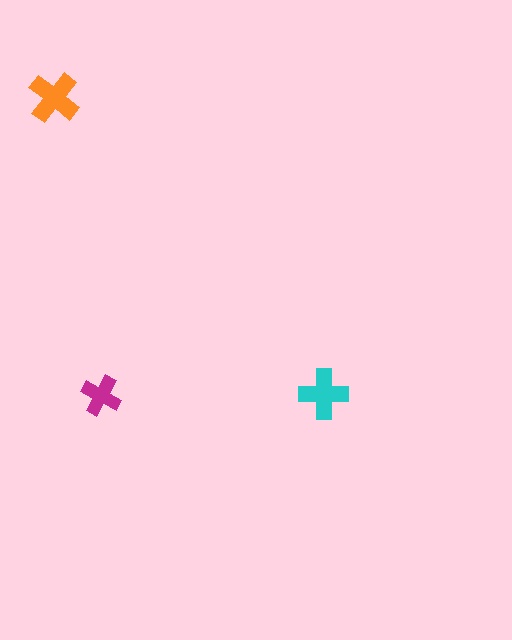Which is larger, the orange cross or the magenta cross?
The orange one.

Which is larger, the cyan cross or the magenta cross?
The cyan one.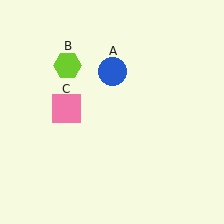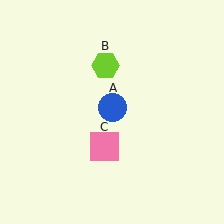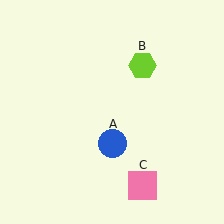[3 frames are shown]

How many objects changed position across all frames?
3 objects changed position: blue circle (object A), lime hexagon (object B), pink square (object C).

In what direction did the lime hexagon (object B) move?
The lime hexagon (object B) moved right.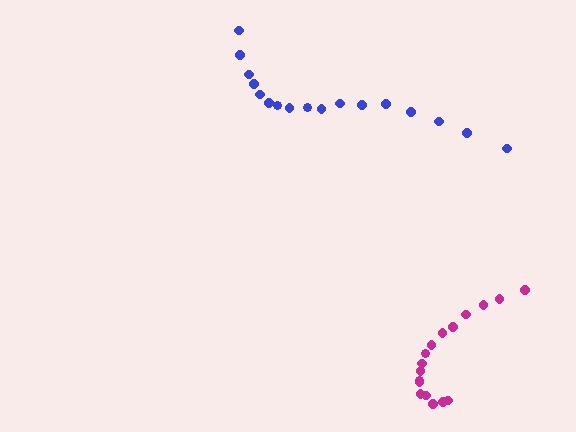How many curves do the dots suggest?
There are 2 distinct paths.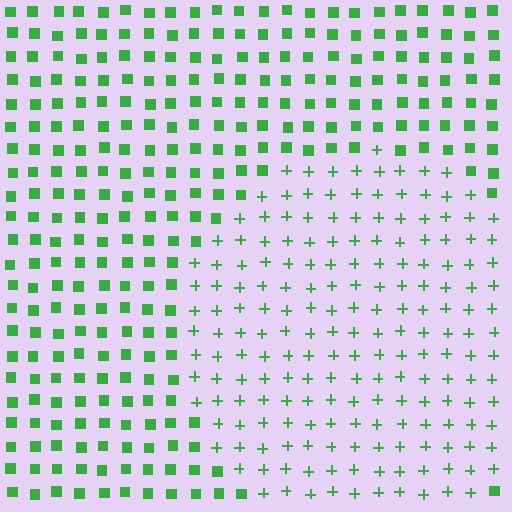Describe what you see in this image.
The image is filled with small green elements arranged in a uniform grid. A circle-shaped region contains plus signs, while the surrounding area contains squares. The boundary is defined purely by the change in element shape.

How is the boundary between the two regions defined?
The boundary is defined by a change in element shape: plus signs inside vs. squares outside. All elements share the same color and spacing.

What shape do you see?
I see a circle.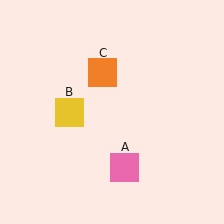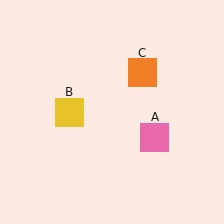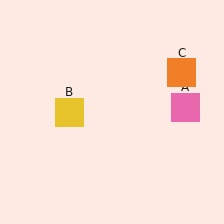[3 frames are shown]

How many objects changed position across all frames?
2 objects changed position: pink square (object A), orange square (object C).